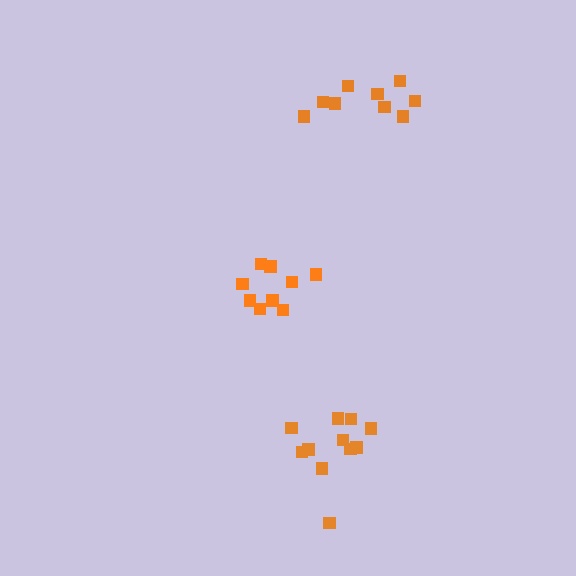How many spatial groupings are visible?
There are 3 spatial groupings.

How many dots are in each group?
Group 1: 9 dots, Group 2: 9 dots, Group 3: 11 dots (29 total).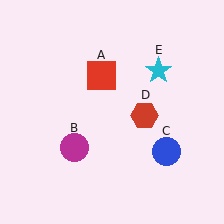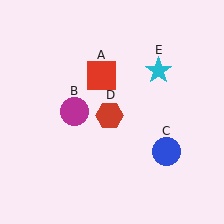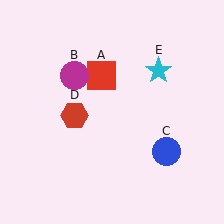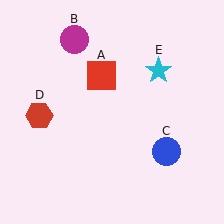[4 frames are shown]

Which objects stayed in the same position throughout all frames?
Red square (object A) and blue circle (object C) and cyan star (object E) remained stationary.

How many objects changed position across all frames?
2 objects changed position: magenta circle (object B), red hexagon (object D).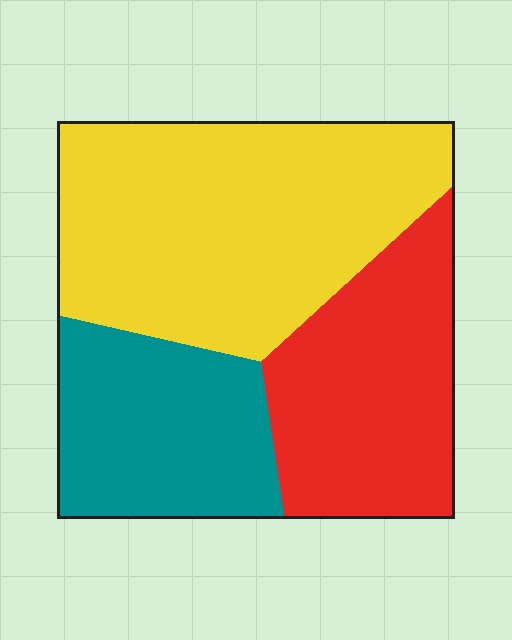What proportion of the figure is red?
Red takes up between a sixth and a third of the figure.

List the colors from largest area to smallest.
From largest to smallest: yellow, red, teal.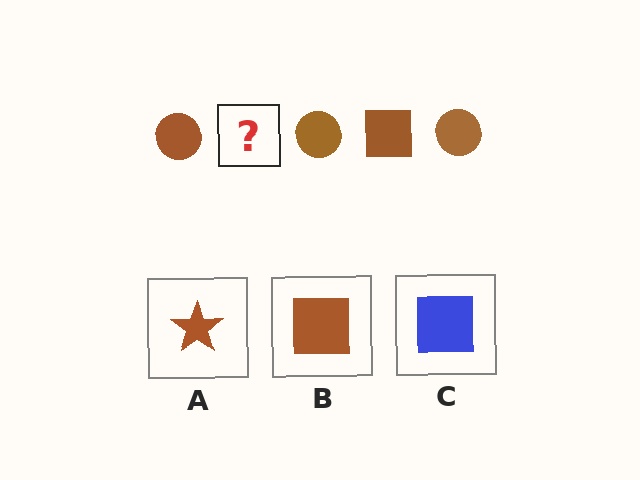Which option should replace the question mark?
Option B.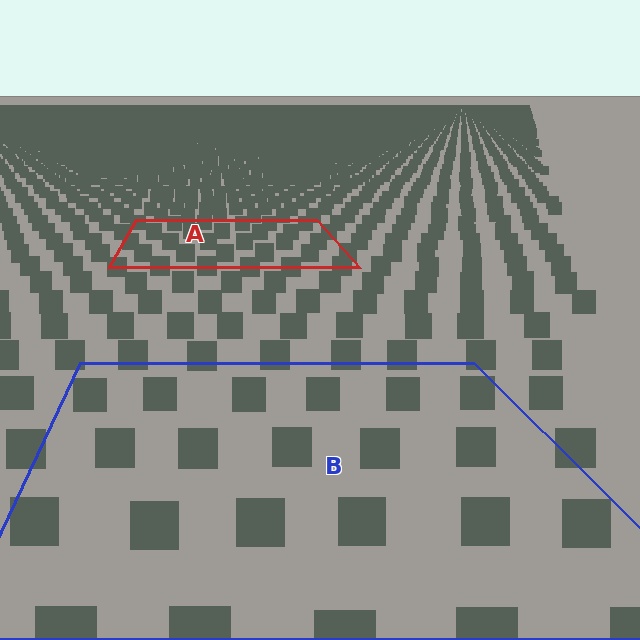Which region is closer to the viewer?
Region B is closer. The texture elements there are larger and more spread out.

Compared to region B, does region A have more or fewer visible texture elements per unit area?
Region A has more texture elements per unit area — they are packed more densely because it is farther away.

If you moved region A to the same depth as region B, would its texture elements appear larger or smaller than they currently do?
They would appear larger. At a closer depth, the same texture elements are projected at a bigger on-screen size.